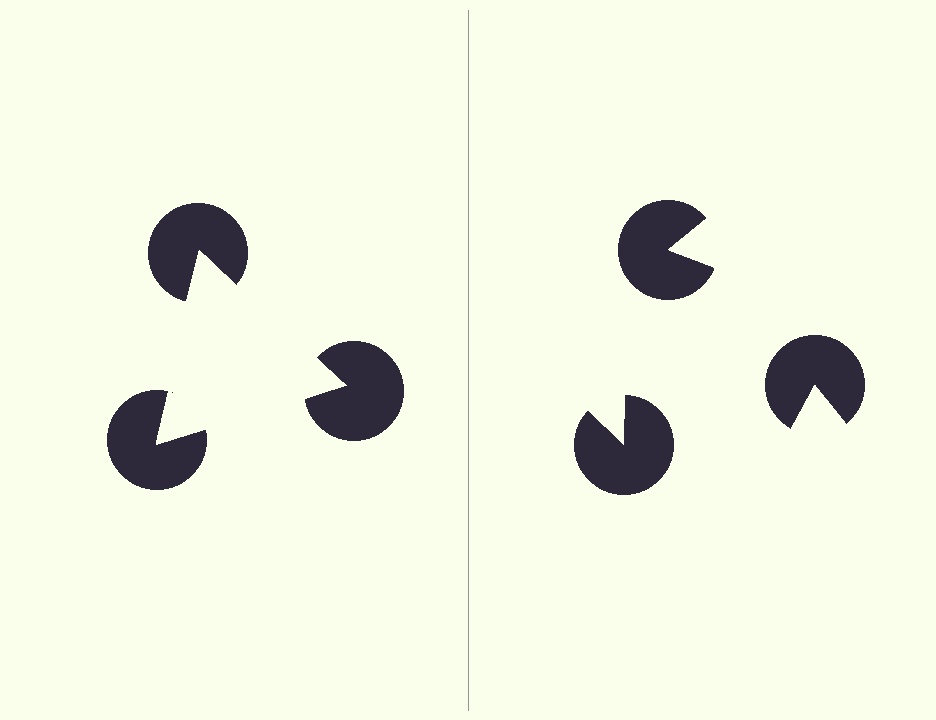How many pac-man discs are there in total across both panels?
6 — 3 on each side.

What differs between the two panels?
The pac-man discs are positioned identically on both sides; only the wedge orientations differ. On the left they align to a triangle; on the right they are misaligned.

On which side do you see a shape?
An illusory triangle appears on the left side. On the right side the wedge cuts are rotated, so no coherent shape forms.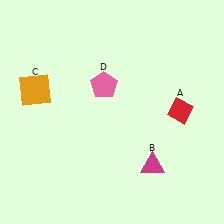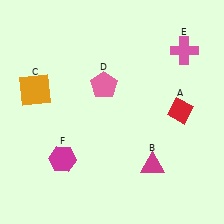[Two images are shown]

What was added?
A pink cross (E), a magenta hexagon (F) were added in Image 2.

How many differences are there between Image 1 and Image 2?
There are 2 differences between the two images.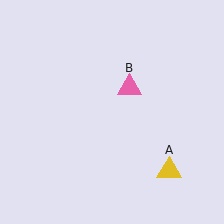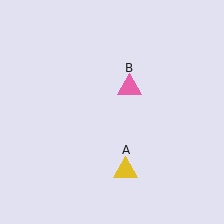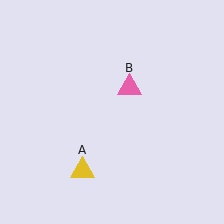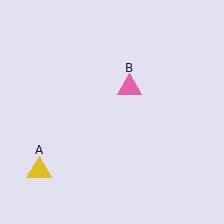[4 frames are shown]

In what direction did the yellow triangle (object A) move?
The yellow triangle (object A) moved left.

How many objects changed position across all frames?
1 object changed position: yellow triangle (object A).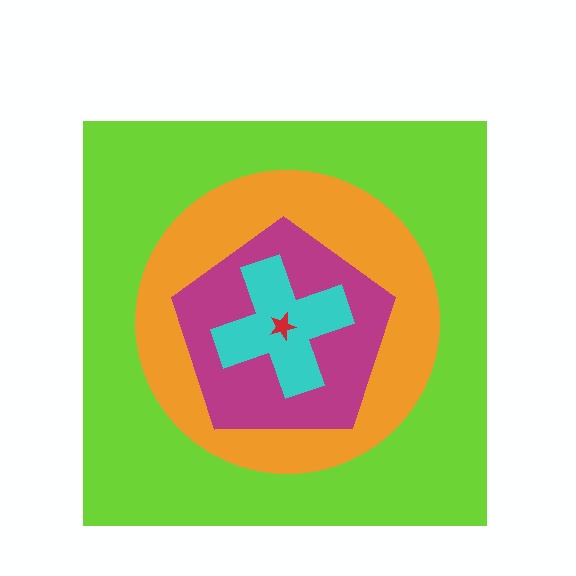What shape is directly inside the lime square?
The orange circle.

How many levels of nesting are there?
5.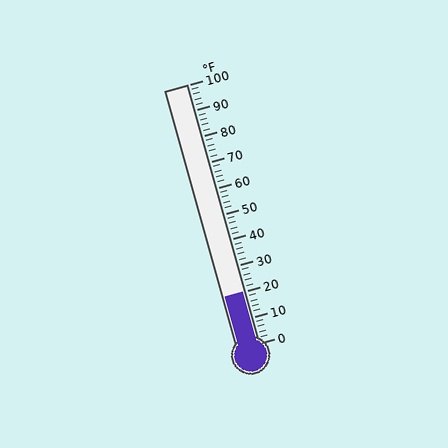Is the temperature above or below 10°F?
The temperature is above 10°F.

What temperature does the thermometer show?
The thermometer shows approximately 20°F.